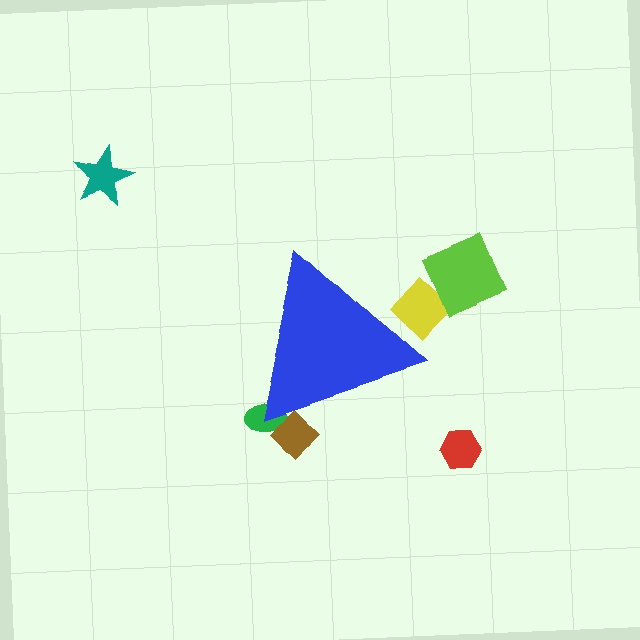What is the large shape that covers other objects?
A blue triangle.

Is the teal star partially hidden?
No, the teal star is fully visible.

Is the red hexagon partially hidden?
No, the red hexagon is fully visible.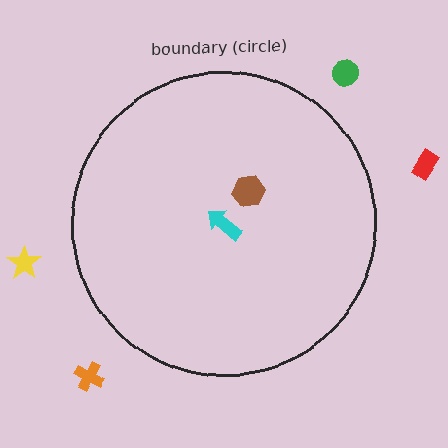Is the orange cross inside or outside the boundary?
Outside.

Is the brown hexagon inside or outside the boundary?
Inside.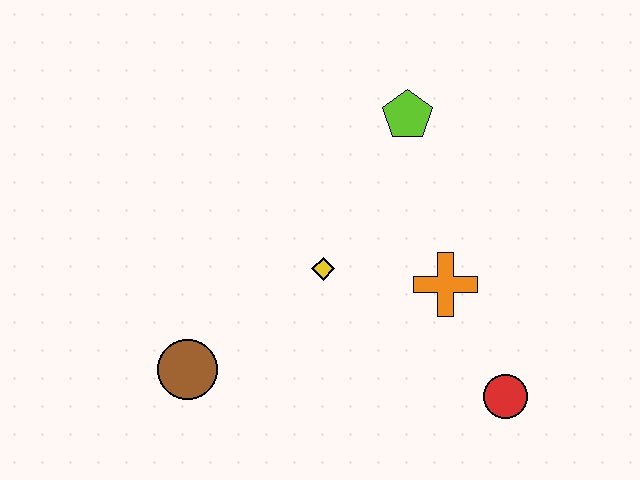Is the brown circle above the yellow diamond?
No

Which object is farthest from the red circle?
The brown circle is farthest from the red circle.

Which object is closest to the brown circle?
The yellow diamond is closest to the brown circle.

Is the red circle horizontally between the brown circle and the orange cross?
No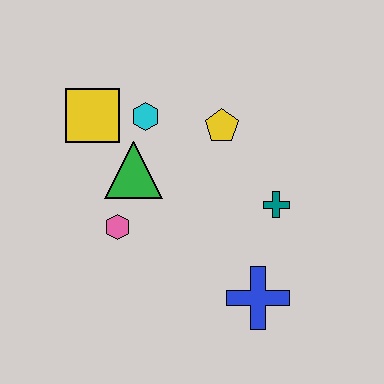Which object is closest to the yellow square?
The cyan hexagon is closest to the yellow square.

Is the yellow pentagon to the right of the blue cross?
No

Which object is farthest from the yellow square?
The blue cross is farthest from the yellow square.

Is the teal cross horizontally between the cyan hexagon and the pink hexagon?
No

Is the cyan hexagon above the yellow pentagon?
Yes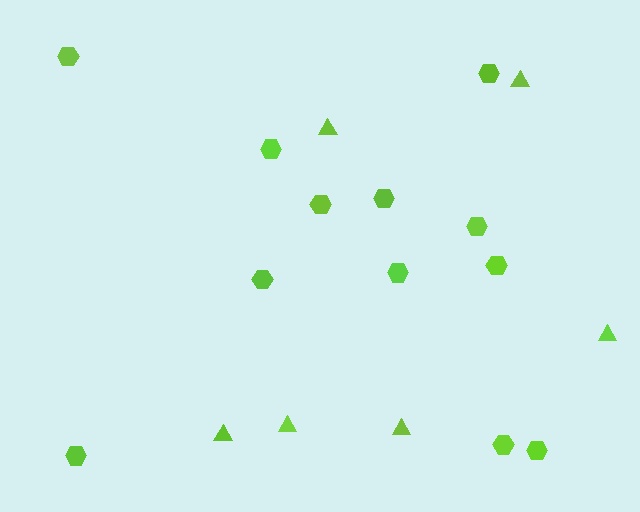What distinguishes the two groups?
There are 2 groups: one group of hexagons (12) and one group of triangles (6).